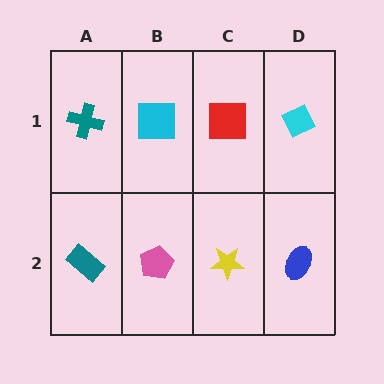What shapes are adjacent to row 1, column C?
A yellow star (row 2, column C), a cyan square (row 1, column B), a cyan diamond (row 1, column D).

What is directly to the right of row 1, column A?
A cyan square.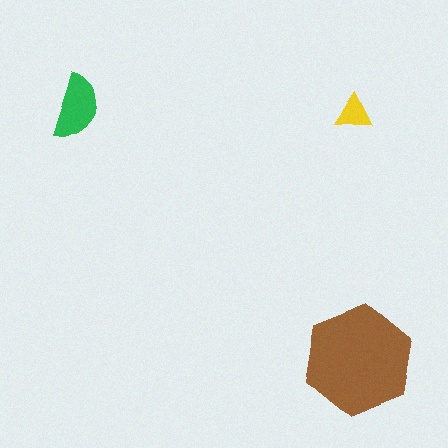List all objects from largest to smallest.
The brown hexagon, the green semicircle, the yellow triangle.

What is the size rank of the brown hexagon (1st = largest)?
1st.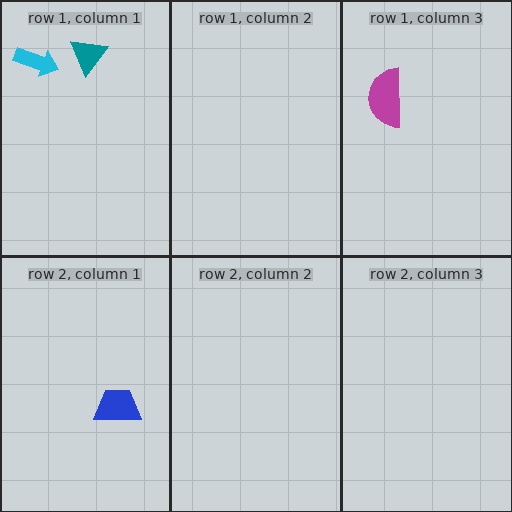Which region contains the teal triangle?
The row 1, column 1 region.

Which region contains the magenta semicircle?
The row 1, column 3 region.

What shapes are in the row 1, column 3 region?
The magenta semicircle.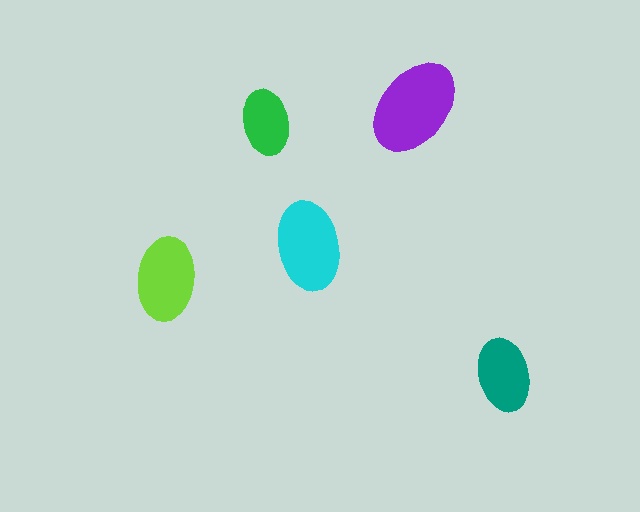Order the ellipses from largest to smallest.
the purple one, the cyan one, the lime one, the teal one, the green one.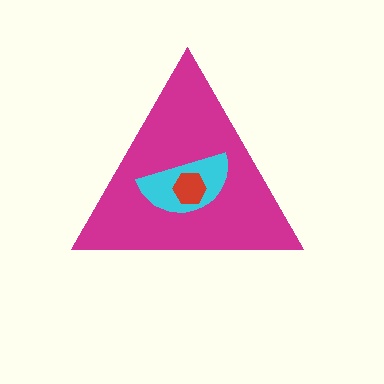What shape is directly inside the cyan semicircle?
The red hexagon.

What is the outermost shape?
The magenta triangle.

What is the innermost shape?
The red hexagon.